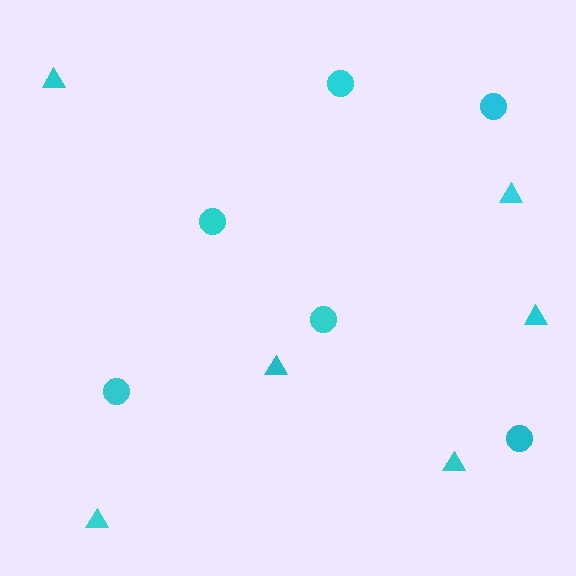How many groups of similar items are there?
There are 2 groups: one group of circles (6) and one group of triangles (6).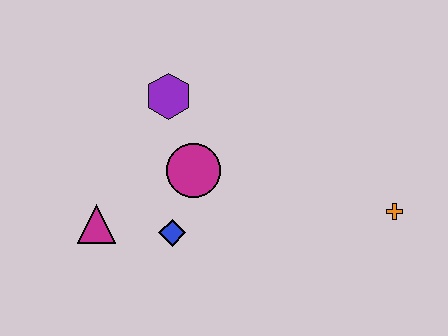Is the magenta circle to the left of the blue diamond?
No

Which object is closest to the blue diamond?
The magenta circle is closest to the blue diamond.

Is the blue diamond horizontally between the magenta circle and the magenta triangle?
Yes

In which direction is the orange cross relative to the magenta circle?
The orange cross is to the right of the magenta circle.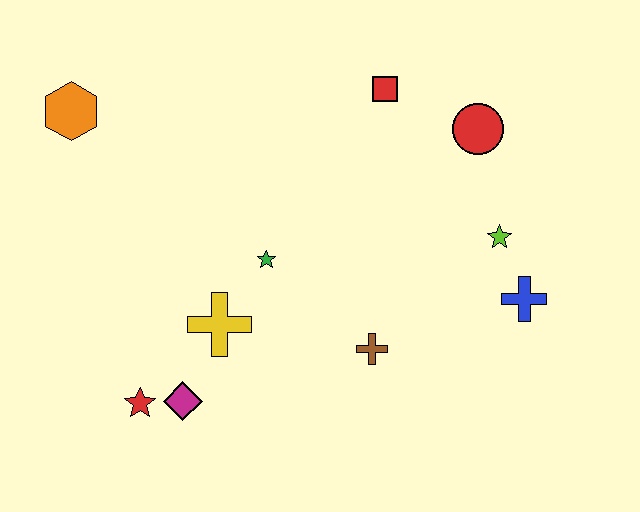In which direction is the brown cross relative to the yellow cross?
The brown cross is to the right of the yellow cross.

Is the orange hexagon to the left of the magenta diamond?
Yes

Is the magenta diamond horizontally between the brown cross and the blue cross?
No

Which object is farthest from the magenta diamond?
The red circle is farthest from the magenta diamond.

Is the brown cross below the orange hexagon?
Yes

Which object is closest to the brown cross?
The green star is closest to the brown cross.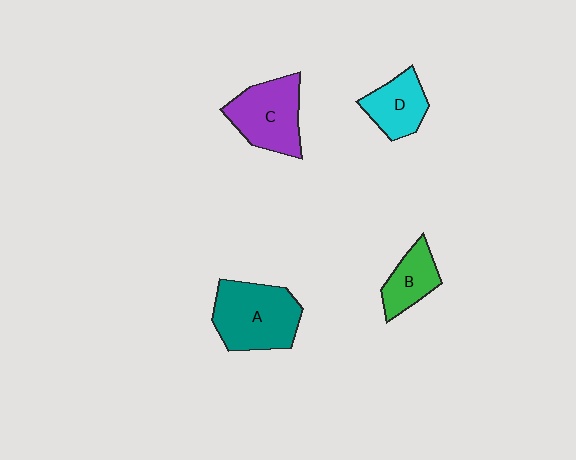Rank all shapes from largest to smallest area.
From largest to smallest: A (teal), C (purple), D (cyan), B (green).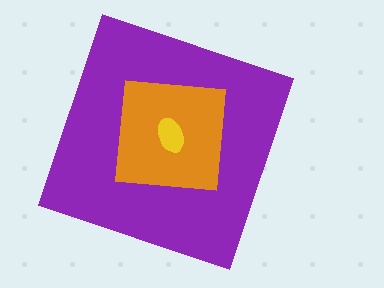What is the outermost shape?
The purple square.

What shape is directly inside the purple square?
The orange square.